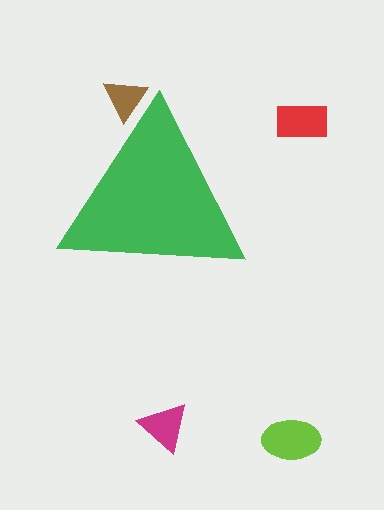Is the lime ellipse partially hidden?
No, the lime ellipse is fully visible.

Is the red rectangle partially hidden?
No, the red rectangle is fully visible.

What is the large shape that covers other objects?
A green triangle.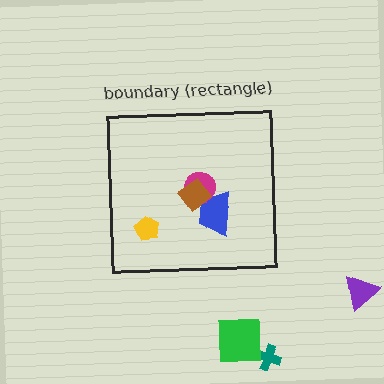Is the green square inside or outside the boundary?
Outside.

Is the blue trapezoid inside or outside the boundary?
Inside.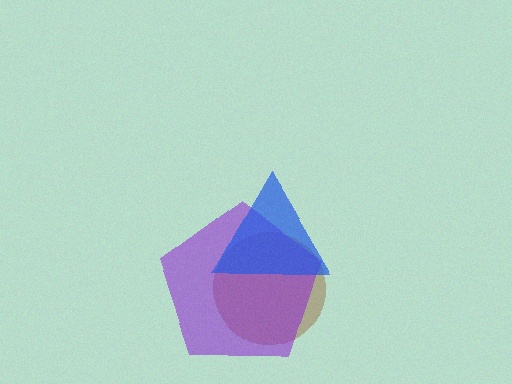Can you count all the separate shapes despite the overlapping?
Yes, there are 3 separate shapes.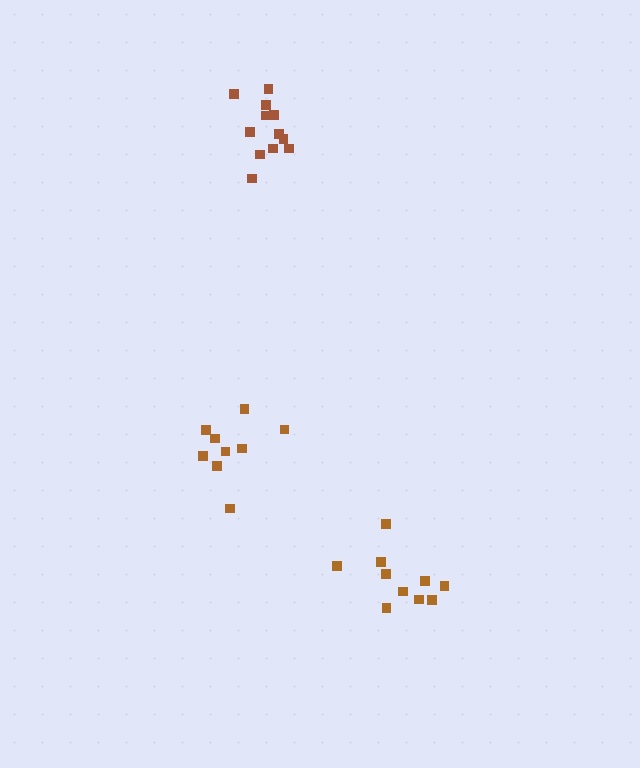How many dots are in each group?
Group 1: 10 dots, Group 2: 12 dots, Group 3: 9 dots (31 total).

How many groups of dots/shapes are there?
There are 3 groups.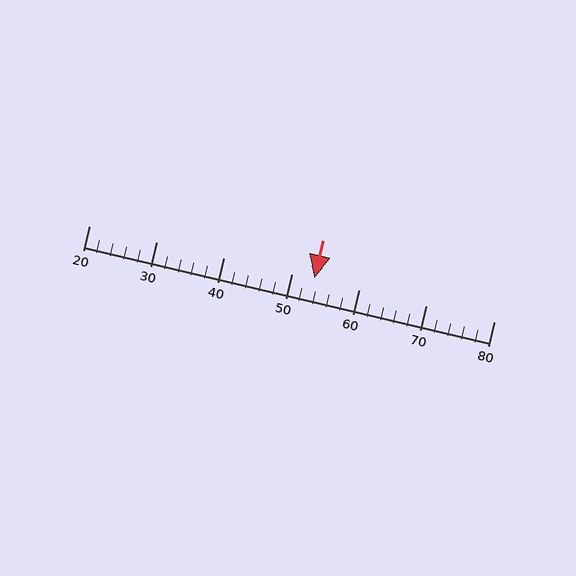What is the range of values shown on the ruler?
The ruler shows values from 20 to 80.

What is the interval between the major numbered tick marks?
The major tick marks are spaced 10 units apart.